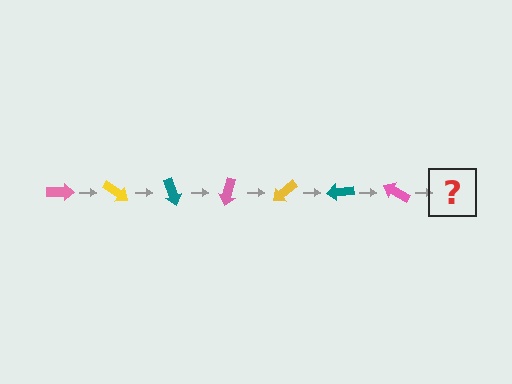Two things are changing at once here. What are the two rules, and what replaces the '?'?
The two rules are that it rotates 35 degrees each step and the color cycles through pink, yellow, and teal. The '?' should be a yellow arrow, rotated 245 degrees from the start.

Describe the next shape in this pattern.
It should be a yellow arrow, rotated 245 degrees from the start.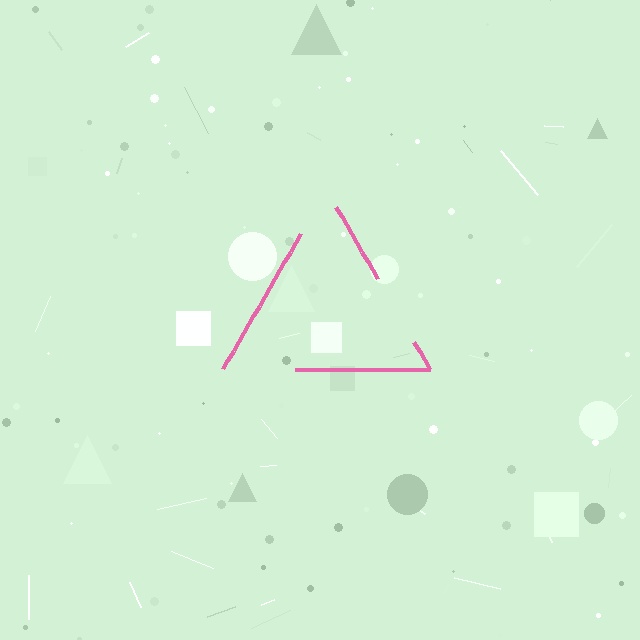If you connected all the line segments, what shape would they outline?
They would outline a triangle.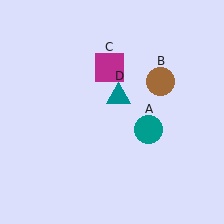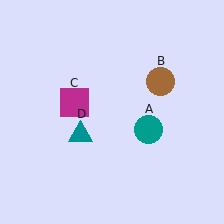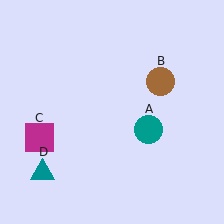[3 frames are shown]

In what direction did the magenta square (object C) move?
The magenta square (object C) moved down and to the left.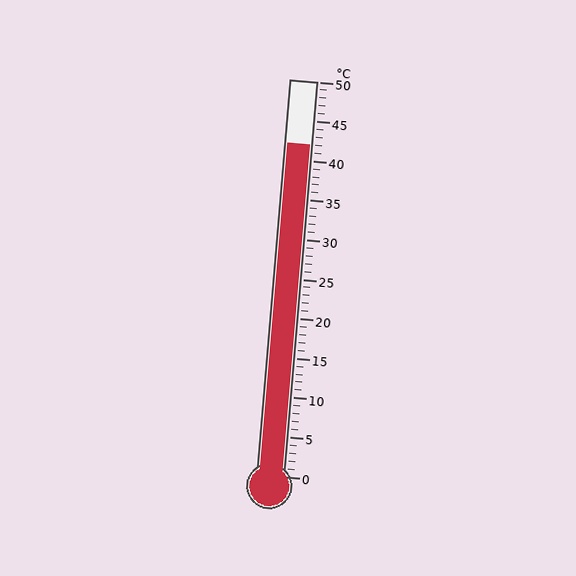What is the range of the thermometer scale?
The thermometer scale ranges from 0°C to 50°C.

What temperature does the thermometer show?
The thermometer shows approximately 42°C.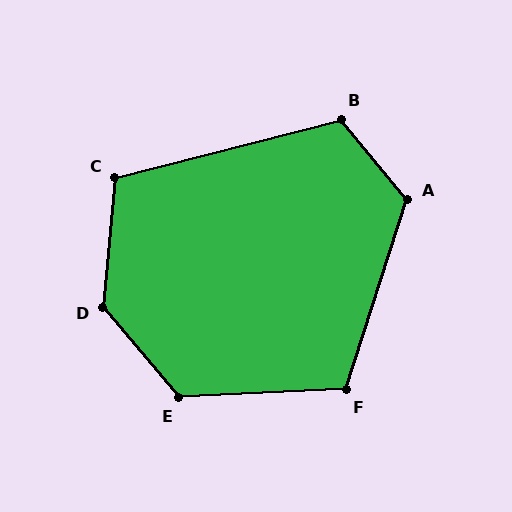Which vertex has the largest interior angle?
D, at approximately 135 degrees.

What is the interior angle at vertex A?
Approximately 123 degrees (obtuse).